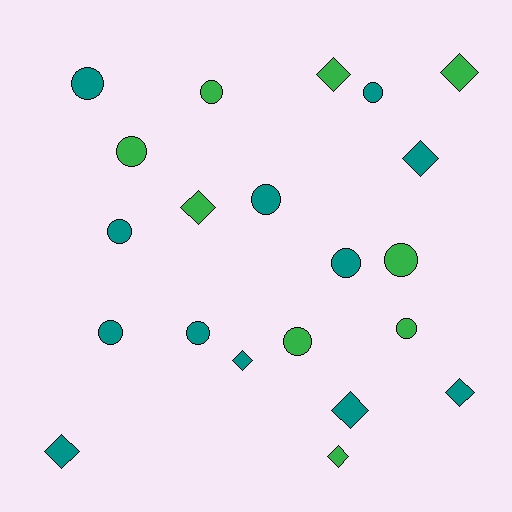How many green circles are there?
There are 5 green circles.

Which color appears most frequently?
Teal, with 12 objects.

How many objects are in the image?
There are 21 objects.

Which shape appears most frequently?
Circle, with 12 objects.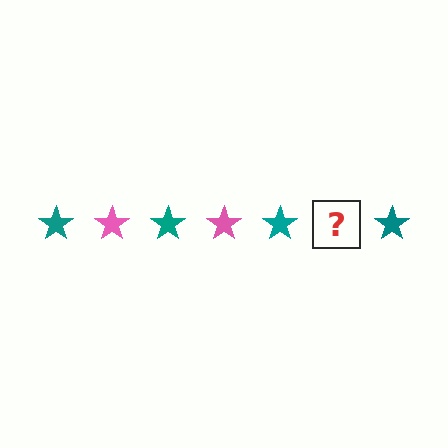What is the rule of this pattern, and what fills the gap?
The rule is that the pattern cycles through teal, pink stars. The gap should be filled with a pink star.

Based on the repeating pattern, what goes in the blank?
The blank should be a pink star.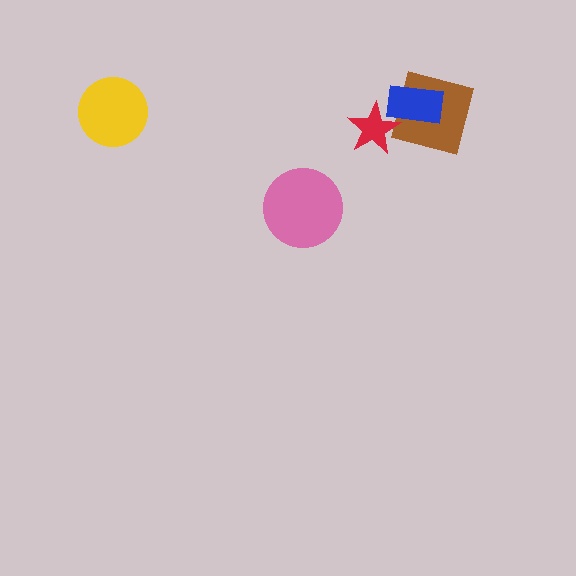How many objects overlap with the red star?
1 object overlaps with the red star.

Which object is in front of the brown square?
The blue rectangle is in front of the brown square.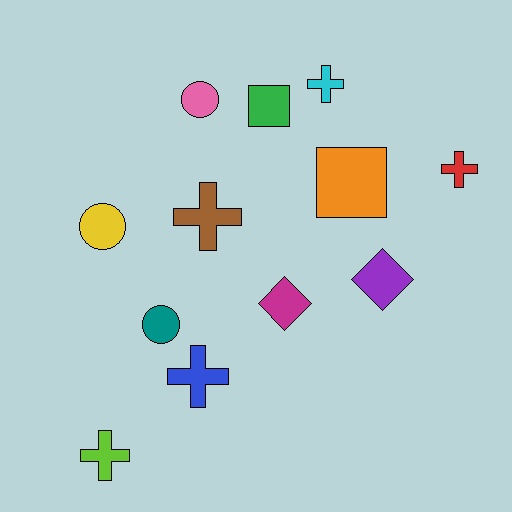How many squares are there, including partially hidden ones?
There are 2 squares.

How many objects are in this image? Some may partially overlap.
There are 12 objects.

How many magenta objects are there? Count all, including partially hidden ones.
There is 1 magenta object.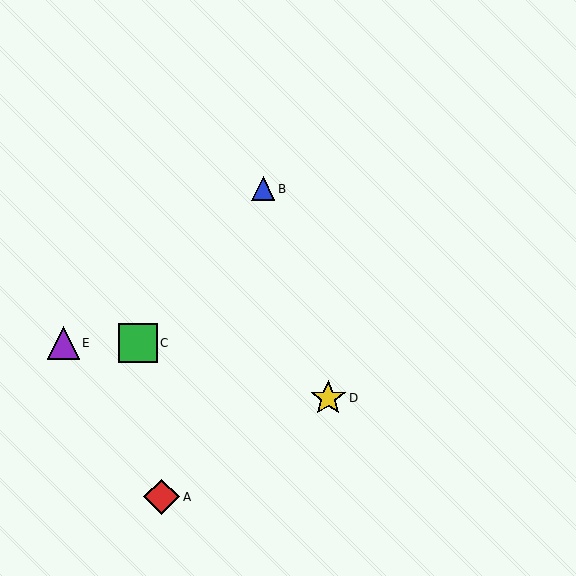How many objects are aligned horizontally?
2 objects (C, E) are aligned horizontally.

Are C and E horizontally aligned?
Yes, both are at y≈343.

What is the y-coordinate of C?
Object C is at y≈343.